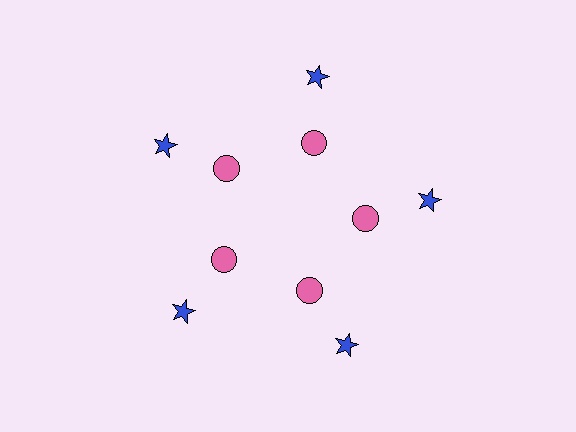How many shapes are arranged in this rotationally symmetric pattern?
There are 10 shapes, arranged in 5 groups of 2.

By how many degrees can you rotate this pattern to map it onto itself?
The pattern maps onto itself every 72 degrees of rotation.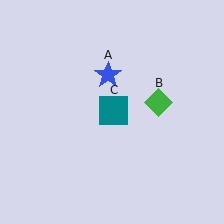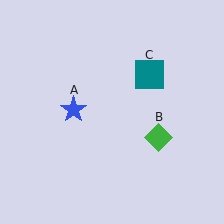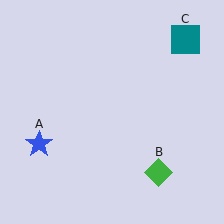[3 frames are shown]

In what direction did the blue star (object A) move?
The blue star (object A) moved down and to the left.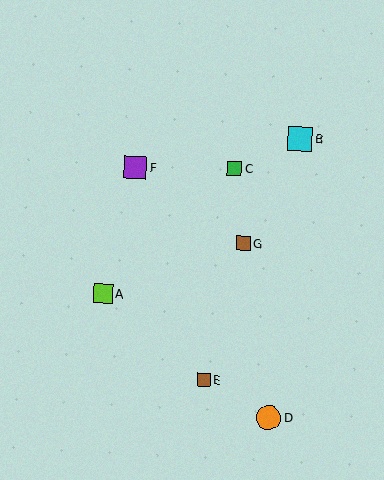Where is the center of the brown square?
The center of the brown square is at (243, 243).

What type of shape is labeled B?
Shape B is a cyan square.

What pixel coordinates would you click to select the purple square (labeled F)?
Click at (136, 167) to select the purple square F.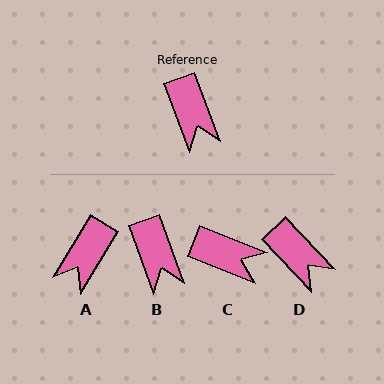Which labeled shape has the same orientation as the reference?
B.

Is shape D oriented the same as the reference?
No, it is off by about 23 degrees.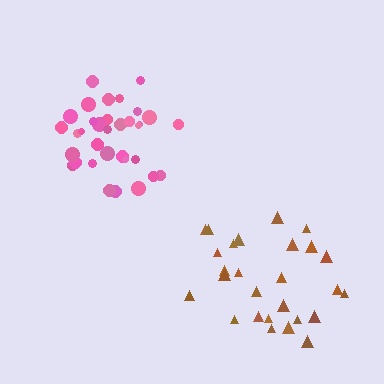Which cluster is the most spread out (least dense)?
Brown.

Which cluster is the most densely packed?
Pink.